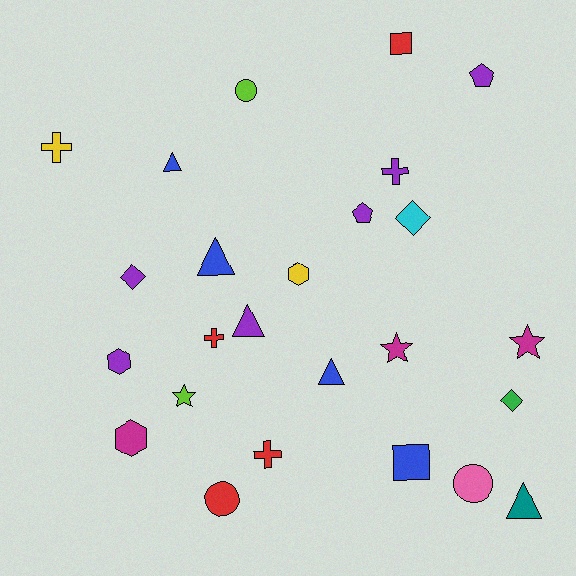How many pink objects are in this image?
There is 1 pink object.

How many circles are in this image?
There are 3 circles.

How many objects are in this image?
There are 25 objects.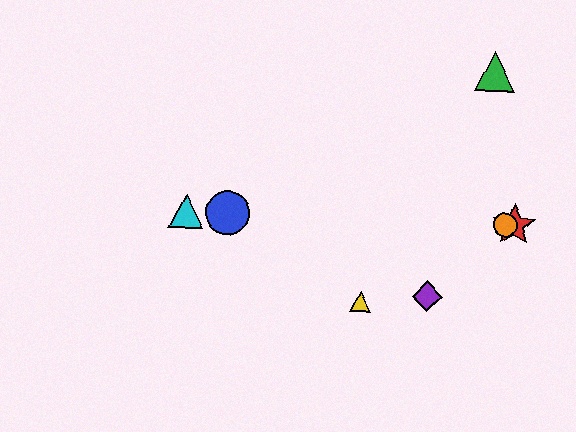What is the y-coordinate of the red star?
The red star is at y≈225.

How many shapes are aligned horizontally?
4 shapes (the red star, the blue circle, the orange circle, the cyan triangle) are aligned horizontally.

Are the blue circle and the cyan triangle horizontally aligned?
Yes, both are at y≈213.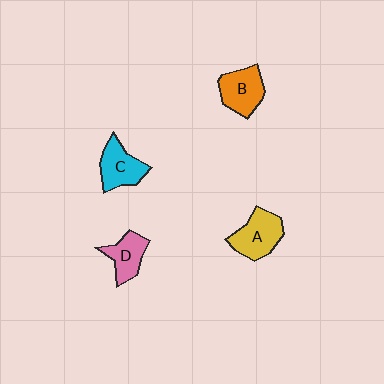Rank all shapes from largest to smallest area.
From largest to smallest: A (yellow), B (orange), C (cyan), D (pink).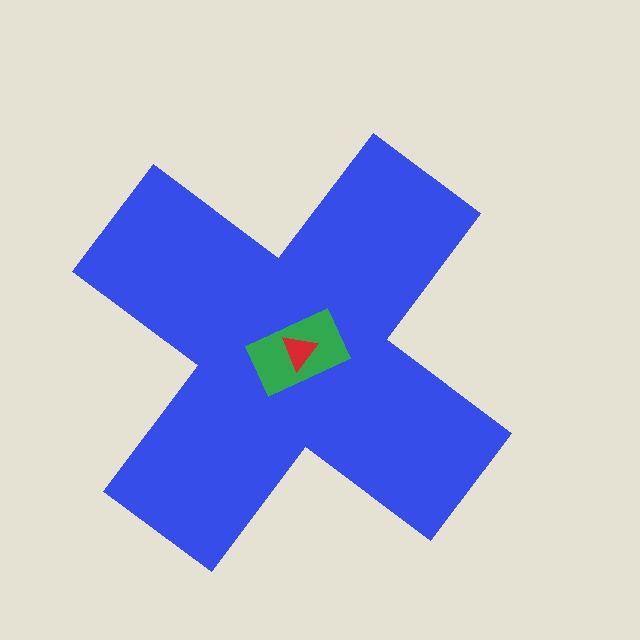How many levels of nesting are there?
3.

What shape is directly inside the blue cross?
The green rectangle.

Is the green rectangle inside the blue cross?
Yes.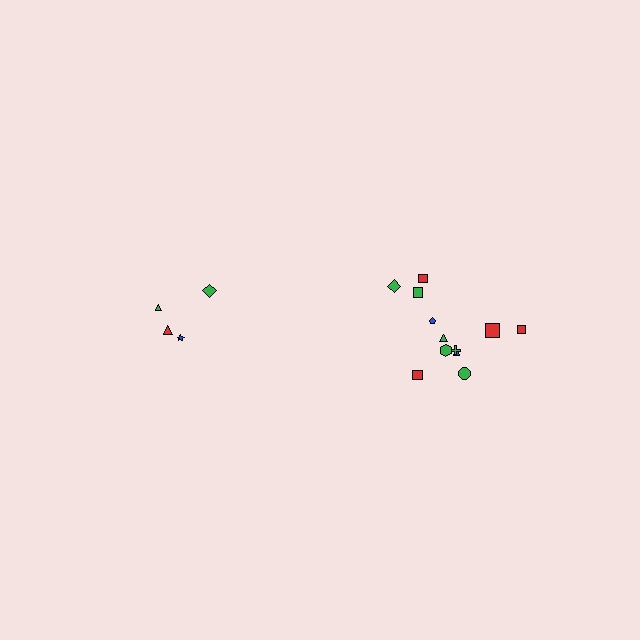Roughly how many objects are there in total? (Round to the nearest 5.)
Roughly 15 objects in total.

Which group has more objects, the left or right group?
The right group.